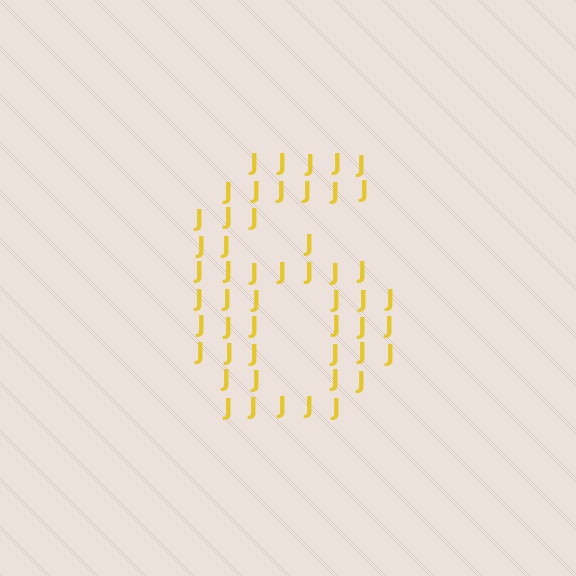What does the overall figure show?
The overall figure shows the digit 6.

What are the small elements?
The small elements are letter J's.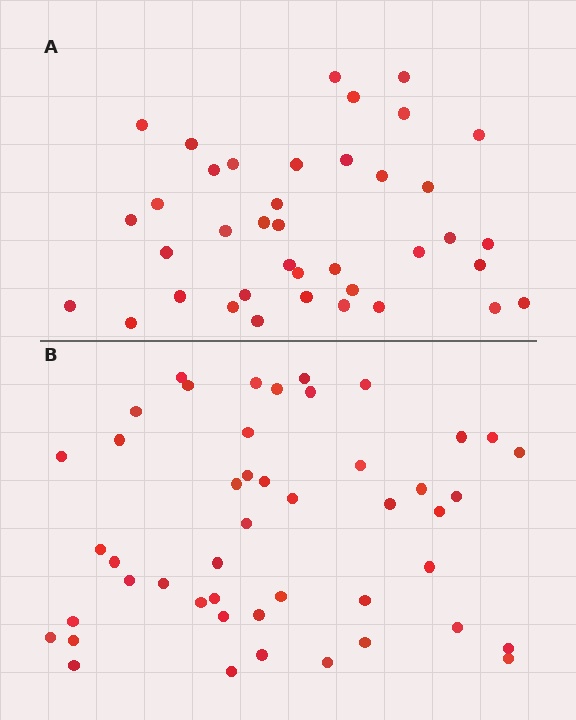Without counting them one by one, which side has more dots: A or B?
Region B (the bottom region) has more dots.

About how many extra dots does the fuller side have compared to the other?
Region B has roughly 8 or so more dots than region A.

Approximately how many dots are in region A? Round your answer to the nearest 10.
About 40 dots. (The exact count is 39, which rounds to 40.)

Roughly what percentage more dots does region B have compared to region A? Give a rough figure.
About 20% more.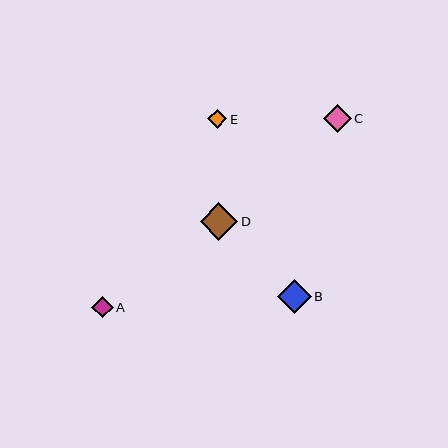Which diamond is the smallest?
Diamond E is the smallest with a size of approximately 19 pixels.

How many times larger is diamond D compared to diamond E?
Diamond D is approximately 2.0 times the size of diamond E.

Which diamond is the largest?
Diamond D is the largest with a size of approximately 37 pixels.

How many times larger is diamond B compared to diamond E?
Diamond B is approximately 1.8 times the size of diamond E.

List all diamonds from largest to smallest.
From largest to smallest: D, B, C, A, E.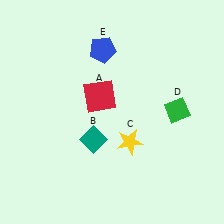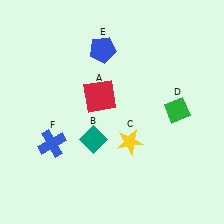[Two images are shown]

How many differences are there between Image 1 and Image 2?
There is 1 difference between the two images.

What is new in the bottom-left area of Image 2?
A blue cross (F) was added in the bottom-left area of Image 2.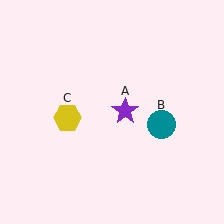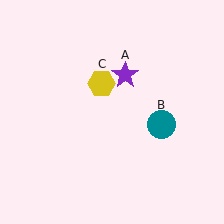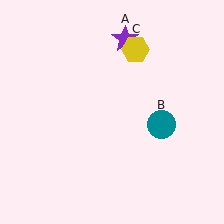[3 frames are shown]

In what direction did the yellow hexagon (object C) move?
The yellow hexagon (object C) moved up and to the right.